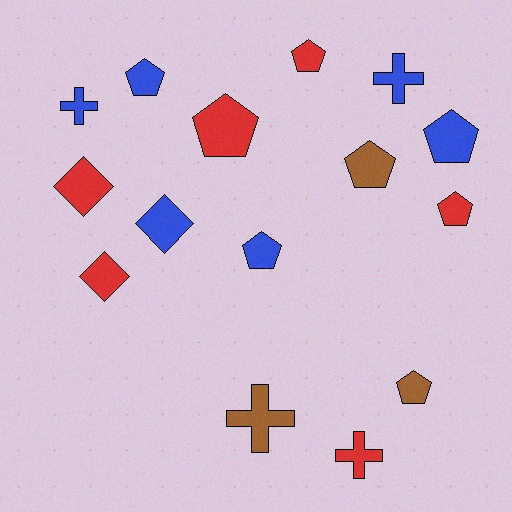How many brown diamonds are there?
There are no brown diamonds.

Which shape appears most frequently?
Pentagon, with 8 objects.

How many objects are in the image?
There are 15 objects.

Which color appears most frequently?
Blue, with 6 objects.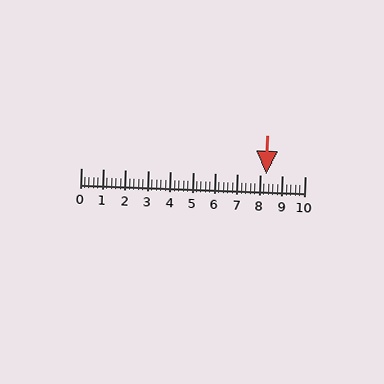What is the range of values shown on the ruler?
The ruler shows values from 0 to 10.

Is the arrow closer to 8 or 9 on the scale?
The arrow is closer to 8.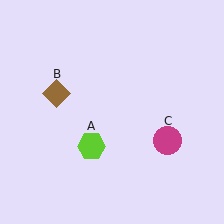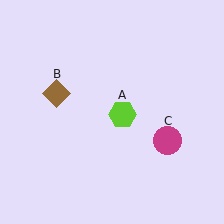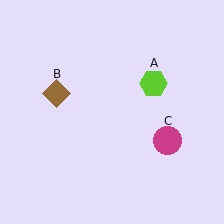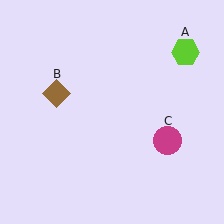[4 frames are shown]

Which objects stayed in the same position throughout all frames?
Brown diamond (object B) and magenta circle (object C) remained stationary.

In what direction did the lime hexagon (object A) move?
The lime hexagon (object A) moved up and to the right.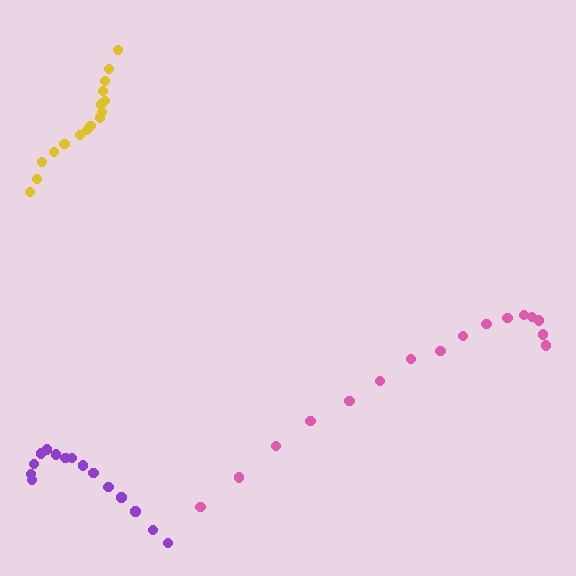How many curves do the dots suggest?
There are 3 distinct paths.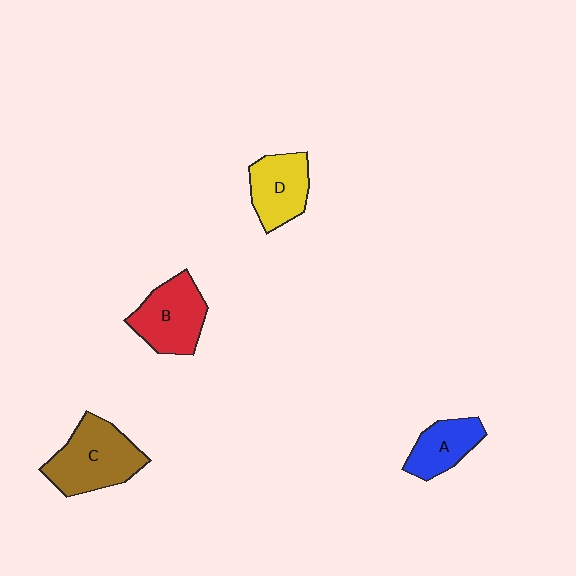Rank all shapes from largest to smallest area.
From largest to smallest: C (brown), B (red), D (yellow), A (blue).